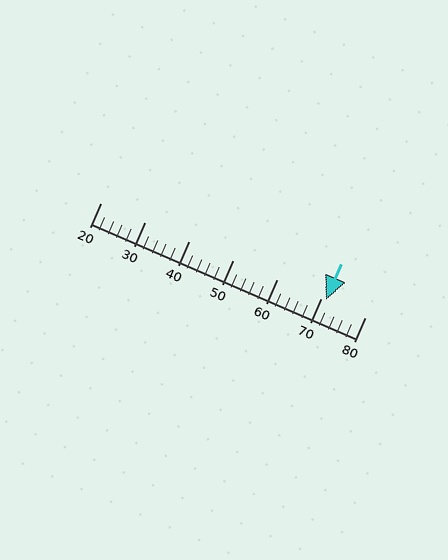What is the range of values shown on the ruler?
The ruler shows values from 20 to 80.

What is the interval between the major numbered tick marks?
The major tick marks are spaced 10 units apart.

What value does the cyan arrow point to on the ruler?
The cyan arrow points to approximately 71.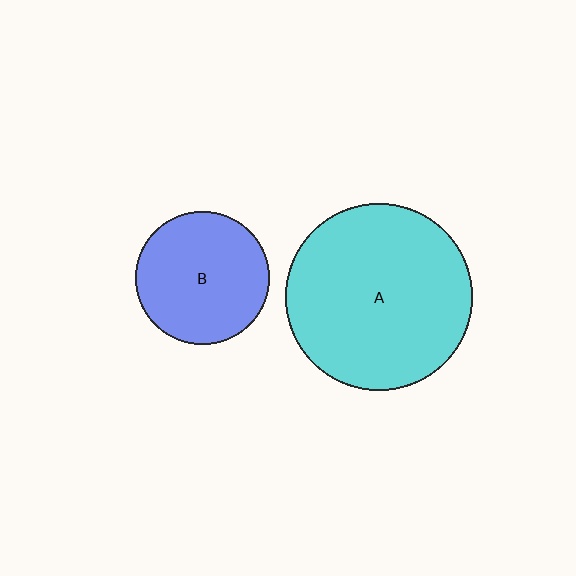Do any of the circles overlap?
No, none of the circles overlap.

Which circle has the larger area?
Circle A (cyan).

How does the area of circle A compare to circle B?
Approximately 2.0 times.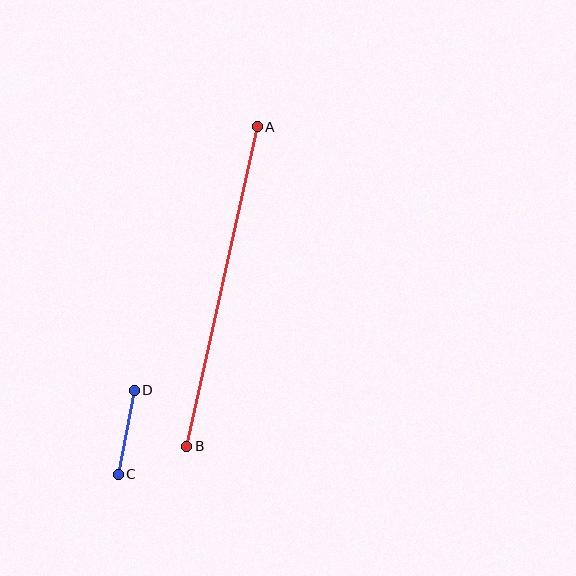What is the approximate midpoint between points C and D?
The midpoint is at approximately (126, 432) pixels.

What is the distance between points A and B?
The distance is approximately 327 pixels.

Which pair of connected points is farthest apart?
Points A and B are farthest apart.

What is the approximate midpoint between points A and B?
The midpoint is at approximately (222, 287) pixels.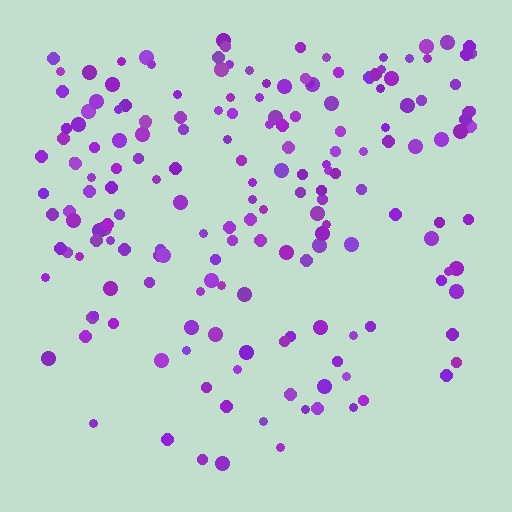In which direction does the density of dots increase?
From bottom to top, with the top side densest.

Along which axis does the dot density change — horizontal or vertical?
Vertical.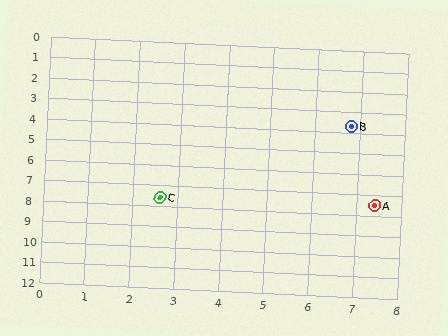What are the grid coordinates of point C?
Point C is at approximately (2.6, 7.6).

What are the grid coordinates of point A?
Point A is at approximately (7.4, 7.5).